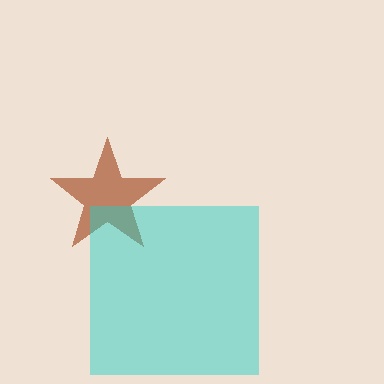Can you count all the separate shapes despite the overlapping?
Yes, there are 2 separate shapes.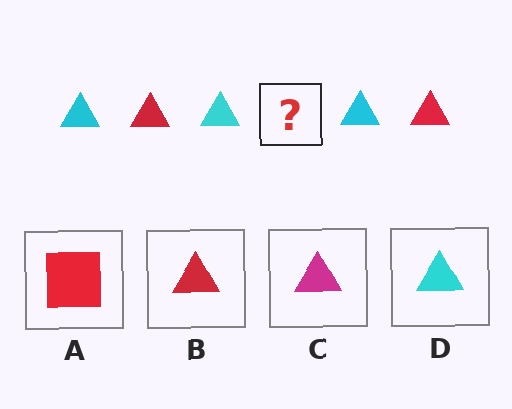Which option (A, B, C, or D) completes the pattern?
B.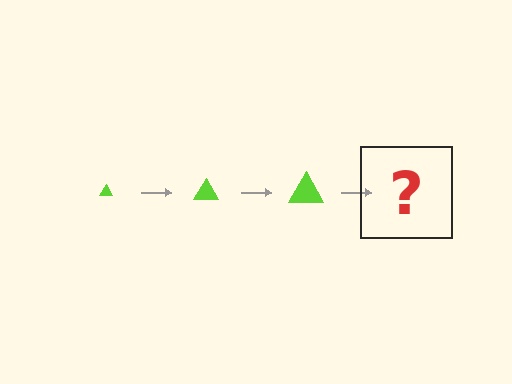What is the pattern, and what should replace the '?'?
The pattern is that the triangle gets progressively larger each step. The '?' should be a lime triangle, larger than the previous one.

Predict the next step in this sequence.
The next step is a lime triangle, larger than the previous one.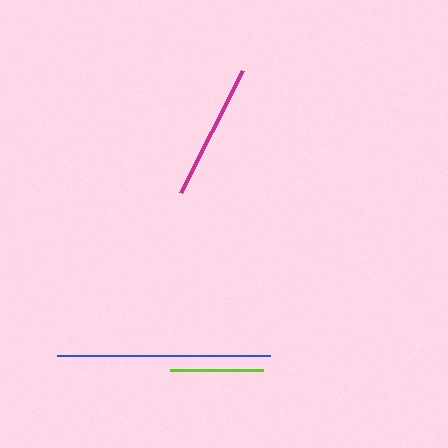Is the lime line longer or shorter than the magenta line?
The magenta line is longer than the lime line.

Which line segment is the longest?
The blue line is the longest at approximately 213 pixels.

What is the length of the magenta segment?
The magenta segment is approximately 137 pixels long.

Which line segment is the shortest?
The lime line is the shortest at approximately 93 pixels.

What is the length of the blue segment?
The blue segment is approximately 213 pixels long.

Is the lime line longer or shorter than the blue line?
The blue line is longer than the lime line.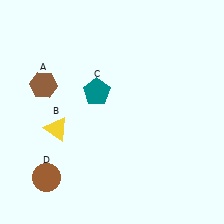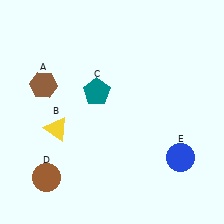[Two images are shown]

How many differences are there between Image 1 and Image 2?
There is 1 difference between the two images.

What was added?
A blue circle (E) was added in Image 2.